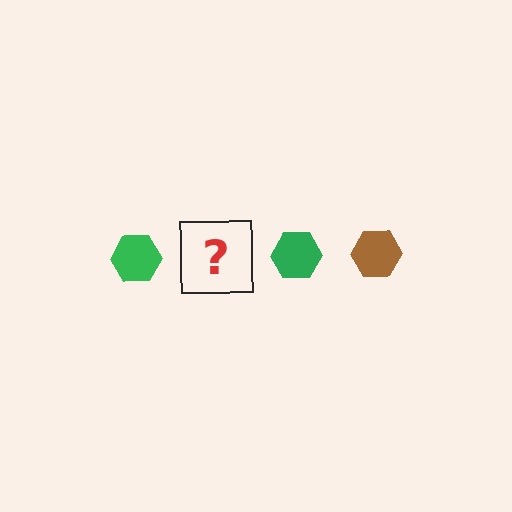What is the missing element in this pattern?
The missing element is a brown hexagon.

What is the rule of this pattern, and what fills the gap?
The rule is that the pattern cycles through green, brown hexagons. The gap should be filled with a brown hexagon.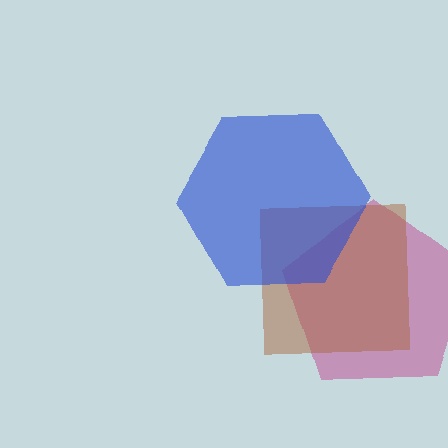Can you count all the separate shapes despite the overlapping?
Yes, there are 3 separate shapes.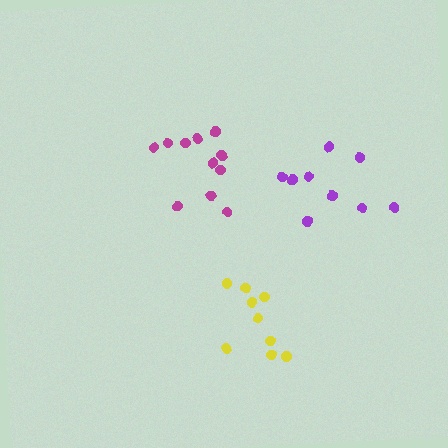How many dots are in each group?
Group 1: 9 dots, Group 2: 11 dots, Group 3: 9 dots (29 total).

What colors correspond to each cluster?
The clusters are colored: yellow, magenta, purple.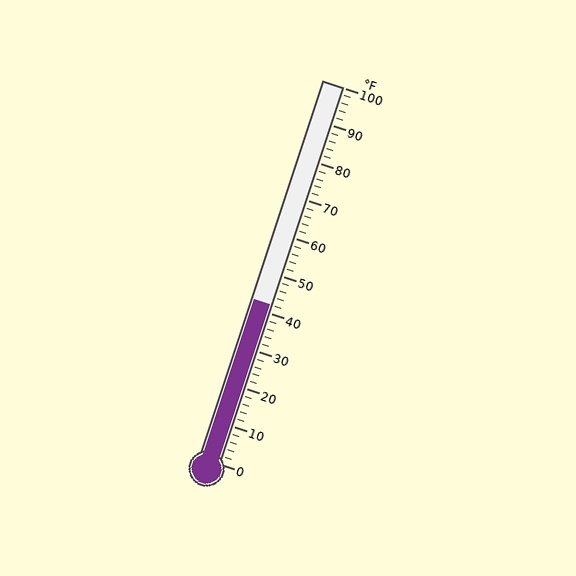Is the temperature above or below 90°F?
The temperature is below 90°F.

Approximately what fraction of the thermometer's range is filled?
The thermometer is filled to approximately 40% of its range.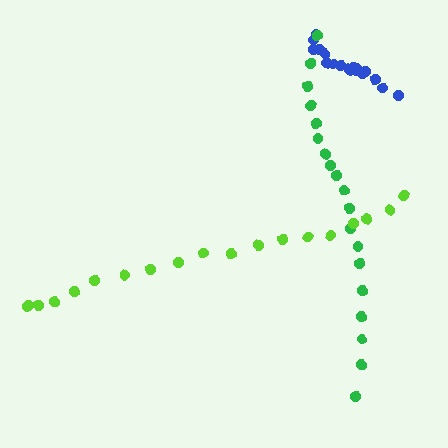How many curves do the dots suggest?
There are 3 distinct paths.